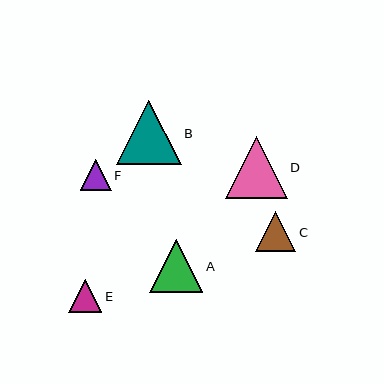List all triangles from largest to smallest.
From largest to smallest: B, D, A, C, E, F.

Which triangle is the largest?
Triangle B is the largest with a size of approximately 64 pixels.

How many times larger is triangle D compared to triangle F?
Triangle D is approximately 2.0 times the size of triangle F.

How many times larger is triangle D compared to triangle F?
Triangle D is approximately 2.0 times the size of triangle F.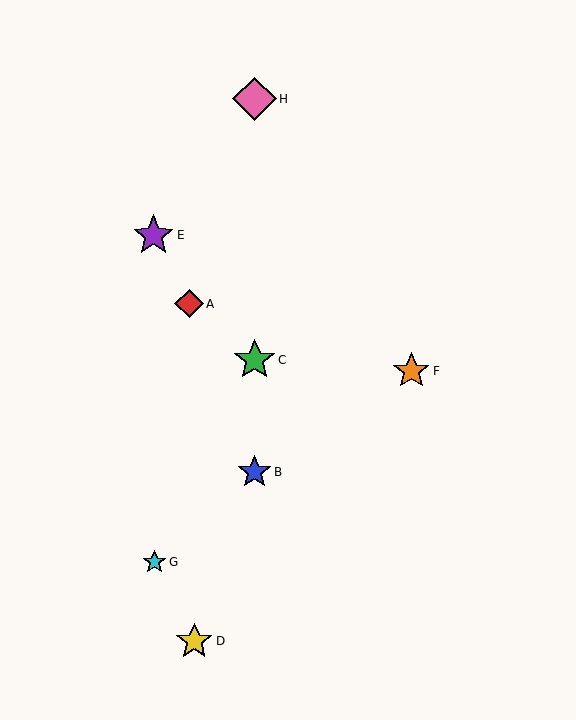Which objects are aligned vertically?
Objects B, C, H are aligned vertically.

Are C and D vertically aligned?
No, C is at x≈255 and D is at x≈194.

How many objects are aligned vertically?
3 objects (B, C, H) are aligned vertically.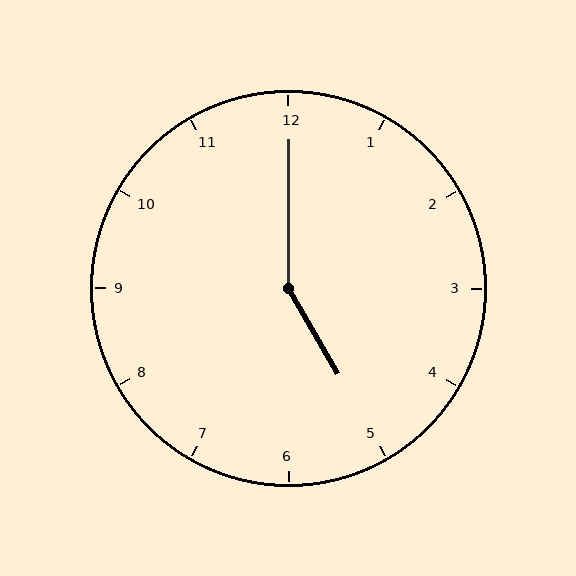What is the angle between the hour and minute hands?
Approximately 150 degrees.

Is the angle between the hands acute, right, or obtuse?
It is obtuse.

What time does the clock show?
5:00.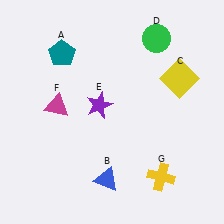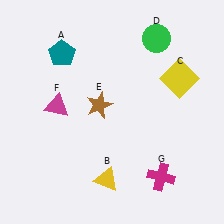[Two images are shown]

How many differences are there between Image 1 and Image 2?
There are 3 differences between the two images.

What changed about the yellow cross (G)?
In Image 1, G is yellow. In Image 2, it changed to magenta.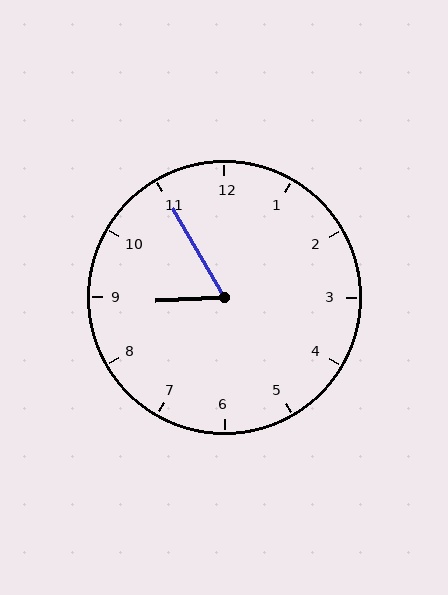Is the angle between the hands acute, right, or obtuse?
It is acute.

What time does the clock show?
8:55.